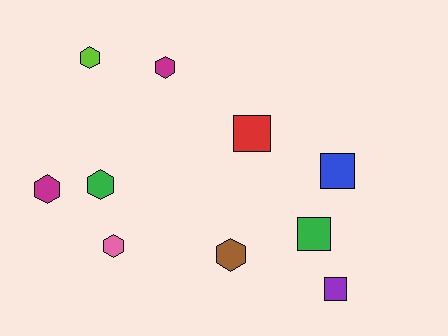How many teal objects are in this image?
There are no teal objects.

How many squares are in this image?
There are 4 squares.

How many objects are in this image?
There are 10 objects.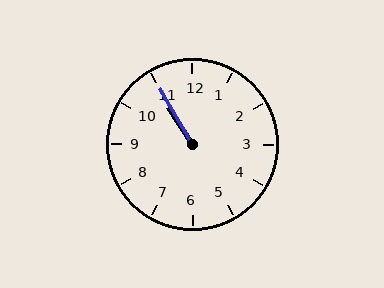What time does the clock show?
10:55.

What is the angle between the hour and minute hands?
Approximately 2 degrees.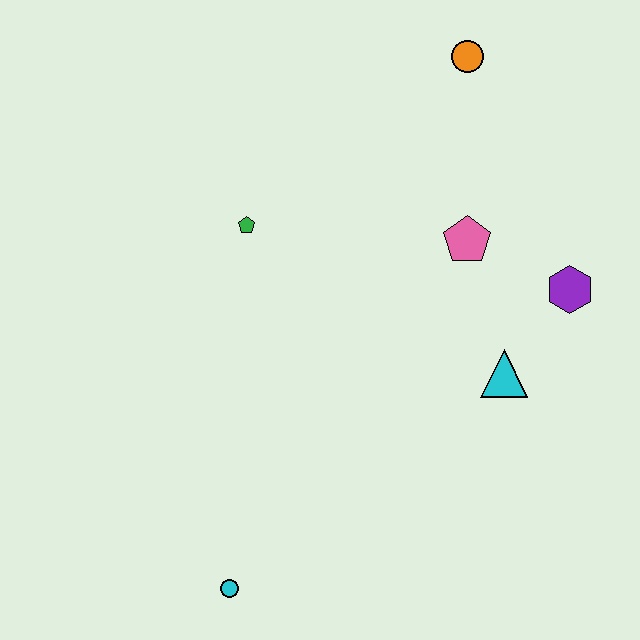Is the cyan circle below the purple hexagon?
Yes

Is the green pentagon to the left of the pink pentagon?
Yes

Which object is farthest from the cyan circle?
The orange circle is farthest from the cyan circle.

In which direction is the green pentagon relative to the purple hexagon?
The green pentagon is to the left of the purple hexagon.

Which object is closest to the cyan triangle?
The purple hexagon is closest to the cyan triangle.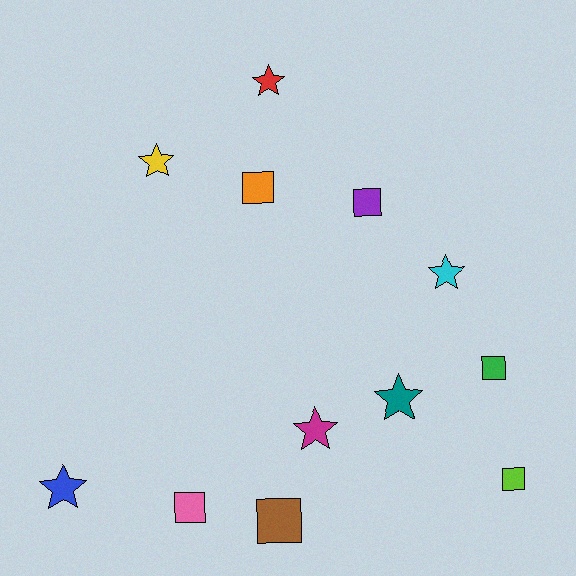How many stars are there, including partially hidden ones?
There are 6 stars.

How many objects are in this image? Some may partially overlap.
There are 12 objects.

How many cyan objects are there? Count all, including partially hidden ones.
There is 1 cyan object.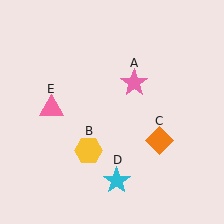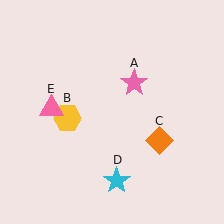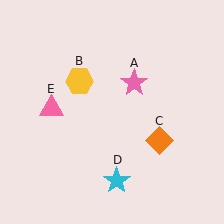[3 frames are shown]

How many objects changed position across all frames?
1 object changed position: yellow hexagon (object B).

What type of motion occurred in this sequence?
The yellow hexagon (object B) rotated clockwise around the center of the scene.